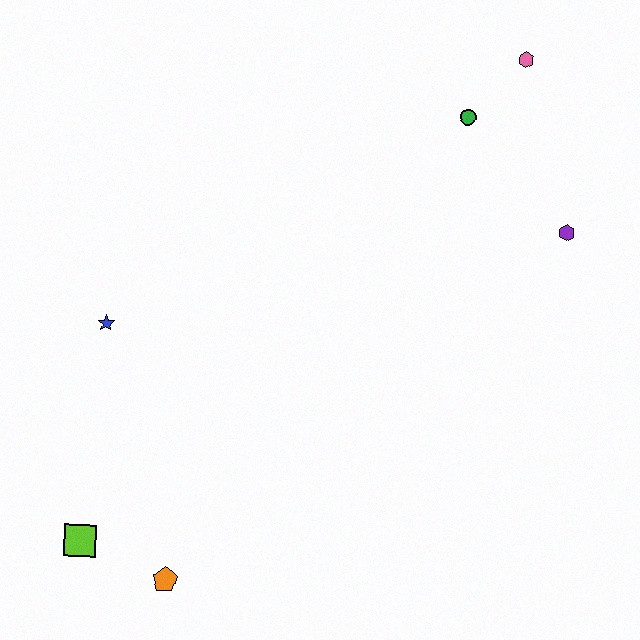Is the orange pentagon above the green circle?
No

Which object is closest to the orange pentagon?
The lime square is closest to the orange pentagon.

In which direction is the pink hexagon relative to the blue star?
The pink hexagon is to the right of the blue star.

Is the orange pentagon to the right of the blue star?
Yes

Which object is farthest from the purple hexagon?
The lime square is farthest from the purple hexagon.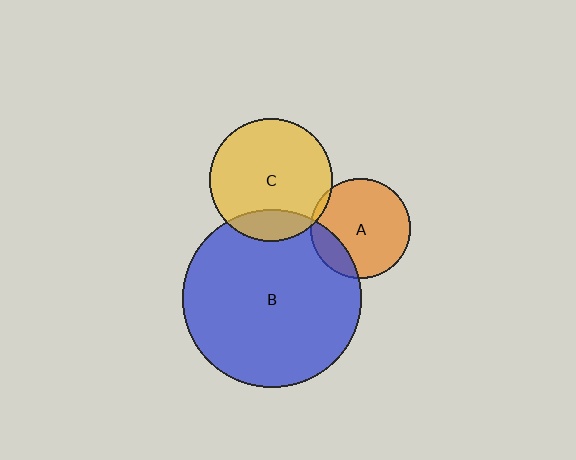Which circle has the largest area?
Circle B (blue).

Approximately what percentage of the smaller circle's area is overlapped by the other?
Approximately 15%.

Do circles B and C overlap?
Yes.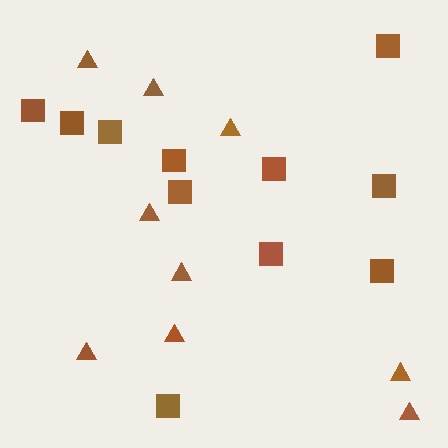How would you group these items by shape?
There are 2 groups: one group of squares (11) and one group of triangles (9).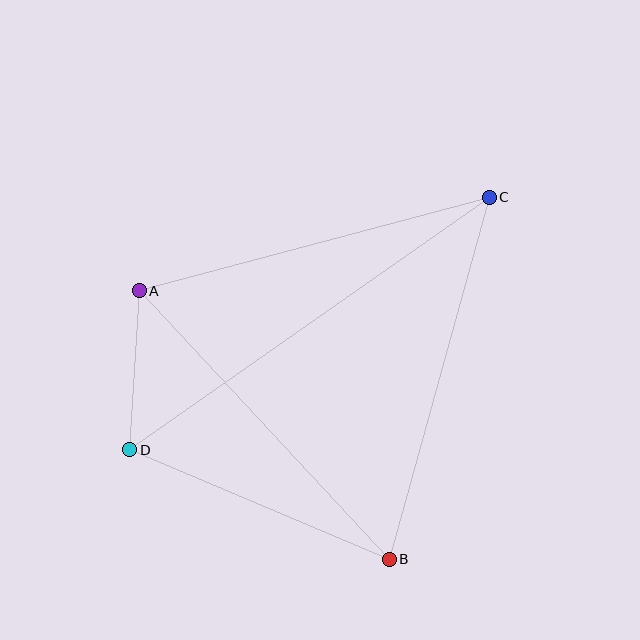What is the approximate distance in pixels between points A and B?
The distance between A and B is approximately 367 pixels.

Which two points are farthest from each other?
Points C and D are farthest from each other.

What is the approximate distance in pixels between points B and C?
The distance between B and C is approximately 376 pixels.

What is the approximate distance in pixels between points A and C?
The distance between A and C is approximately 362 pixels.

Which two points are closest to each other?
Points A and D are closest to each other.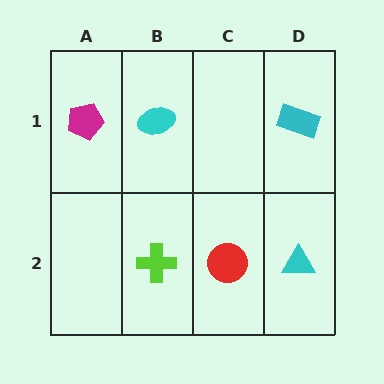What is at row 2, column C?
A red circle.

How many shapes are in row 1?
3 shapes.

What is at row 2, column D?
A cyan triangle.